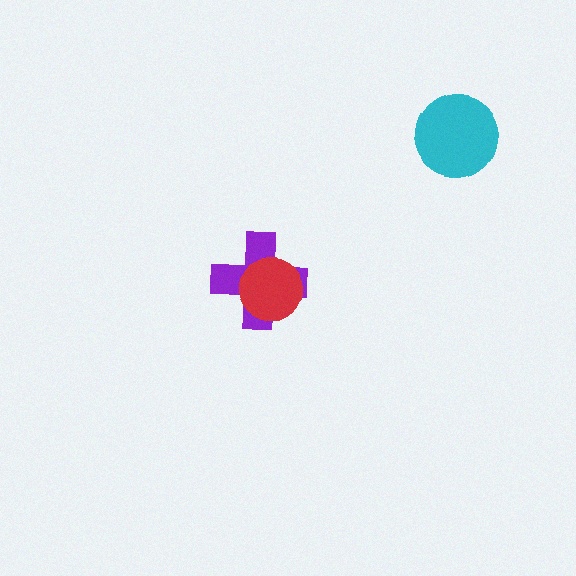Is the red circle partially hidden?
No, no other shape covers it.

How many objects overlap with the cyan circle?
0 objects overlap with the cyan circle.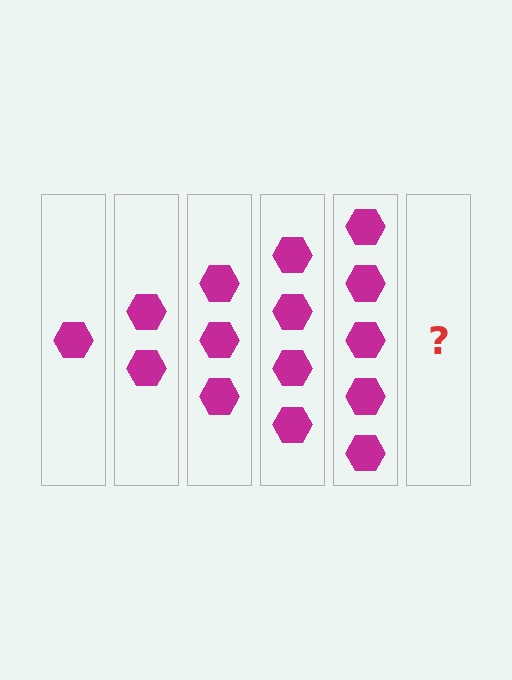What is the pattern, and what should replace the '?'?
The pattern is that each step adds one more hexagon. The '?' should be 6 hexagons.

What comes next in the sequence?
The next element should be 6 hexagons.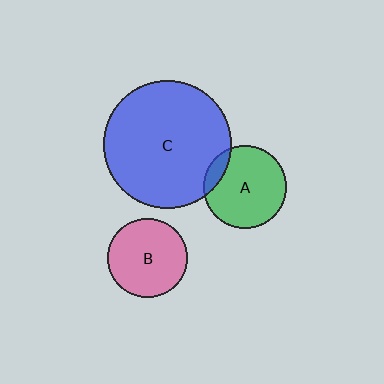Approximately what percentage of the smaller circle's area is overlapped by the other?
Approximately 10%.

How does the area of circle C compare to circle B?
Approximately 2.6 times.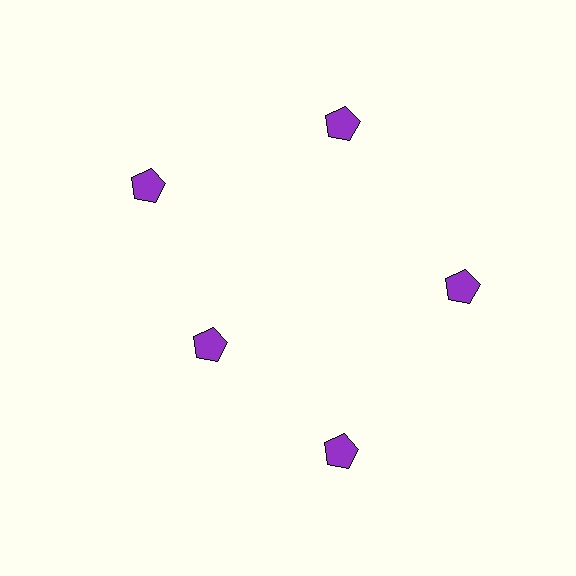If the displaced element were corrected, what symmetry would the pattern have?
It would have 5-fold rotational symmetry — the pattern would map onto itself every 72 degrees.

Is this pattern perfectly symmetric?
No. The 5 purple pentagons are arranged in a ring, but one element near the 8 o'clock position is pulled inward toward the center, breaking the 5-fold rotational symmetry.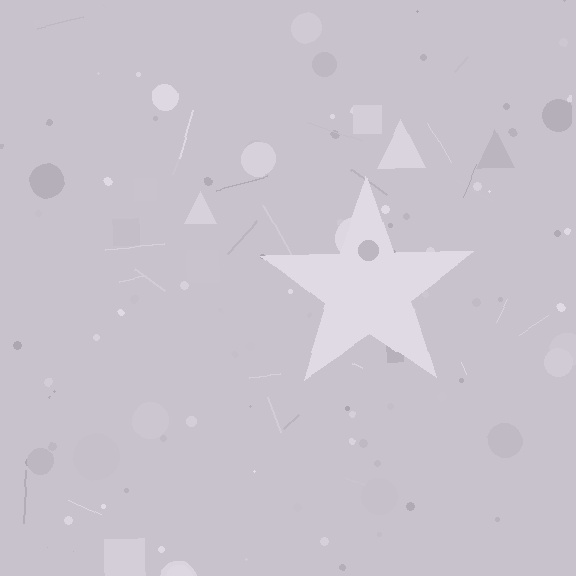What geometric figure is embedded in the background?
A star is embedded in the background.